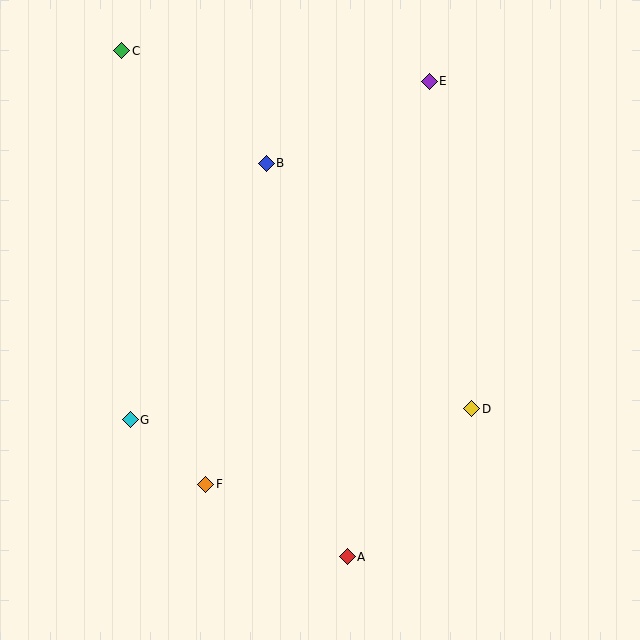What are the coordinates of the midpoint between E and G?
The midpoint between E and G is at (280, 250).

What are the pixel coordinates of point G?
Point G is at (130, 420).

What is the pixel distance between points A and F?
The distance between A and F is 159 pixels.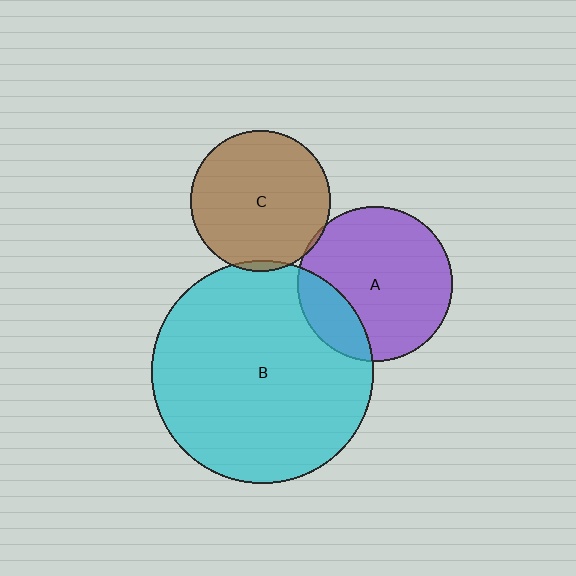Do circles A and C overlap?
Yes.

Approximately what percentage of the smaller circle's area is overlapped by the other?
Approximately 5%.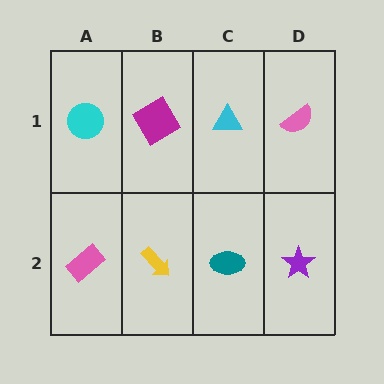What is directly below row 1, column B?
A yellow arrow.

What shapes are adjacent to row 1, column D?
A purple star (row 2, column D), a cyan triangle (row 1, column C).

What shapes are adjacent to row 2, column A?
A cyan circle (row 1, column A), a yellow arrow (row 2, column B).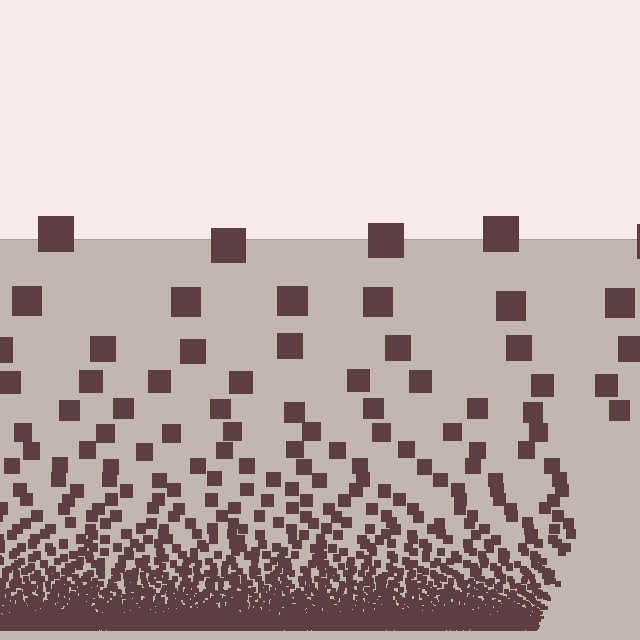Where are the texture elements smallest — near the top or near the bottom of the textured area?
Near the bottom.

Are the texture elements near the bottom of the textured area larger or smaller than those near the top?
Smaller. The gradient is inverted — elements near the bottom are smaller and denser.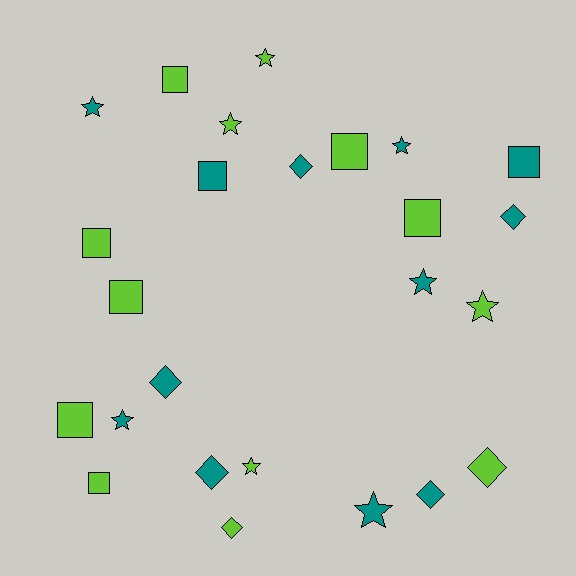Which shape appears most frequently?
Square, with 9 objects.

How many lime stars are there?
There are 4 lime stars.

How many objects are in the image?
There are 25 objects.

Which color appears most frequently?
Lime, with 13 objects.